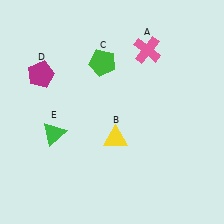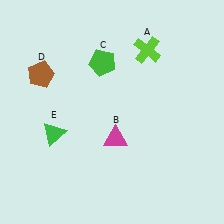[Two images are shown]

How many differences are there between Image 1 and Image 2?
There are 3 differences between the two images.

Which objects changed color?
A changed from pink to lime. B changed from yellow to magenta. D changed from magenta to brown.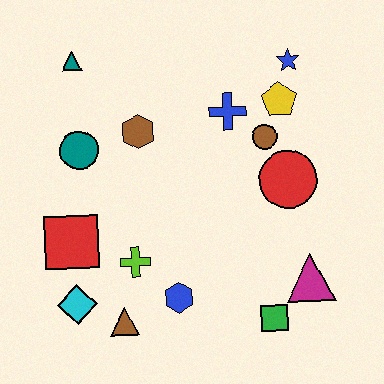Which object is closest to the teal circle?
The brown hexagon is closest to the teal circle.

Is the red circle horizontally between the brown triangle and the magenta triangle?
Yes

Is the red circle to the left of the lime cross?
No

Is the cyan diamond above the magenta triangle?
No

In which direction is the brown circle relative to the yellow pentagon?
The brown circle is below the yellow pentagon.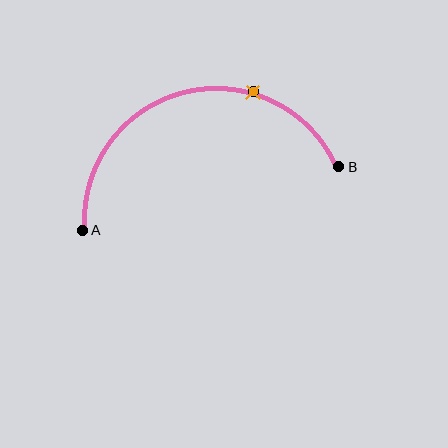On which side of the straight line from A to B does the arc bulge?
The arc bulges above the straight line connecting A and B.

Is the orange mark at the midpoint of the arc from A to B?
No. The orange mark lies on the arc but is closer to endpoint B. The arc midpoint would be at the point on the curve equidistant along the arc from both A and B.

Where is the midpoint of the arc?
The arc midpoint is the point on the curve farthest from the straight line joining A and B. It sits above that line.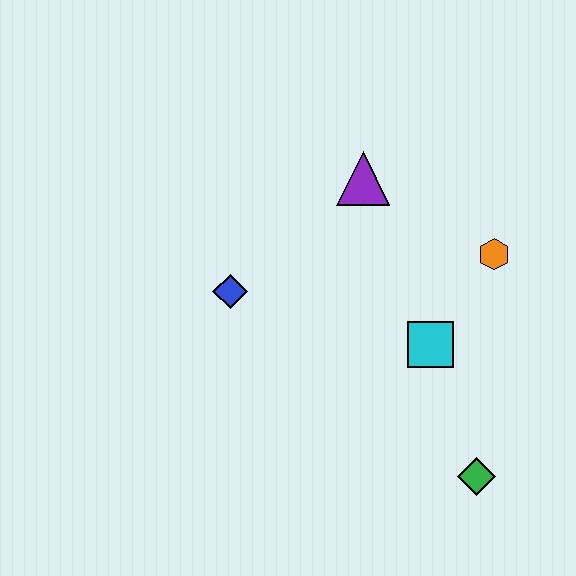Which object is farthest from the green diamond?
The purple triangle is farthest from the green diamond.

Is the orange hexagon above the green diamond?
Yes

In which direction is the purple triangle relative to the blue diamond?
The purple triangle is to the right of the blue diamond.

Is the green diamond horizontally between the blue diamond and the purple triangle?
No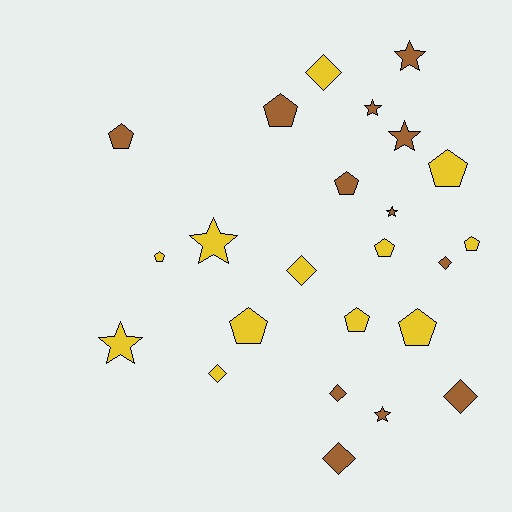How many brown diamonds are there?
There are 4 brown diamonds.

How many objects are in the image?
There are 24 objects.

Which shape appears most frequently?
Pentagon, with 10 objects.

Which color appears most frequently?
Yellow, with 12 objects.